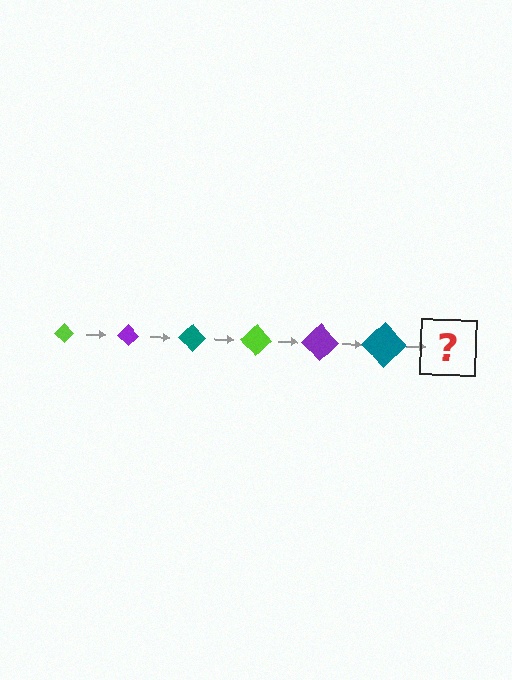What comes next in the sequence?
The next element should be a lime diamond, larger than the previous one.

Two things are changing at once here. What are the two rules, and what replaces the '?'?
The two rules are that the diamond grows larger each step and the color cycles through lime, purple, and teal. The '?' should be a lime diamond, larger than the previous one.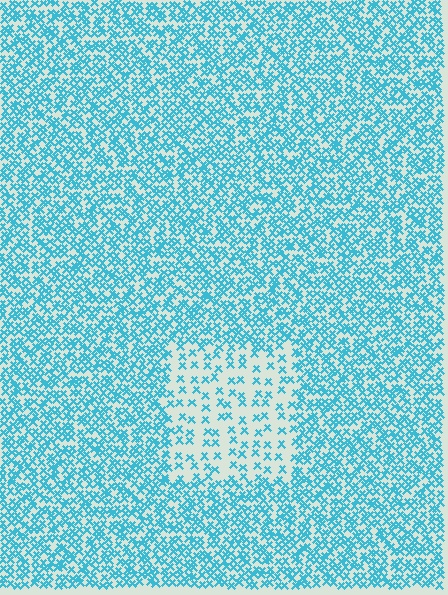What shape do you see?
I see a rectangle.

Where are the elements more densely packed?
The elements are more densely packed outside the rectangle boundary.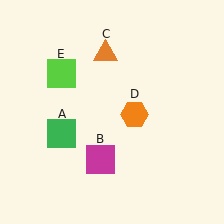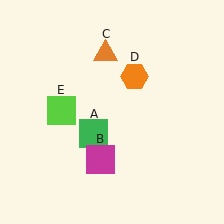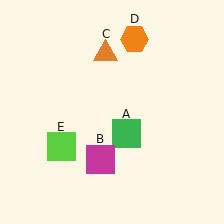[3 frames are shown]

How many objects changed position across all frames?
3 objects changed position: green square (object A), orange hexagon (object D), lime square (object E).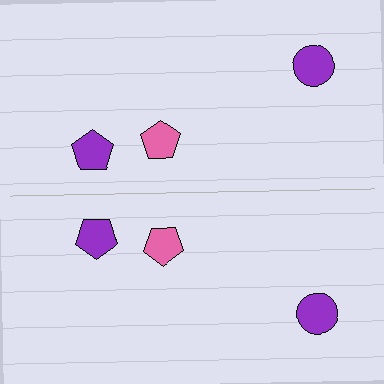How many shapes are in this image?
There are 6 shapes in this image.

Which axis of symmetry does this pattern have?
The pattern has a horizontal axis of symmetry running through the center of the image.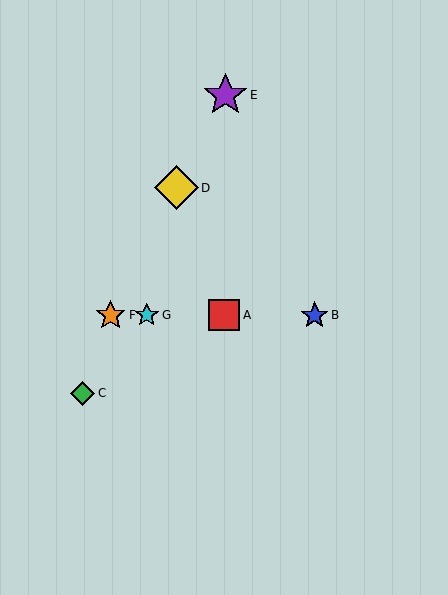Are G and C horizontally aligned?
No, G is at y≈315 and C is at y≈393.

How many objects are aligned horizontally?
4 objects (A, B, F, G) are aligned horizontally.